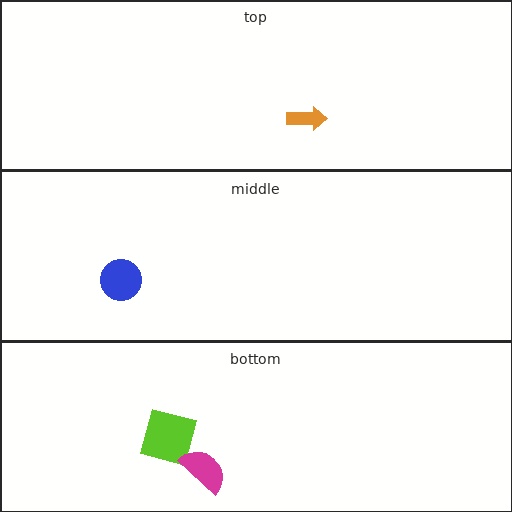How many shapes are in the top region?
1.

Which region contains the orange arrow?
The top region.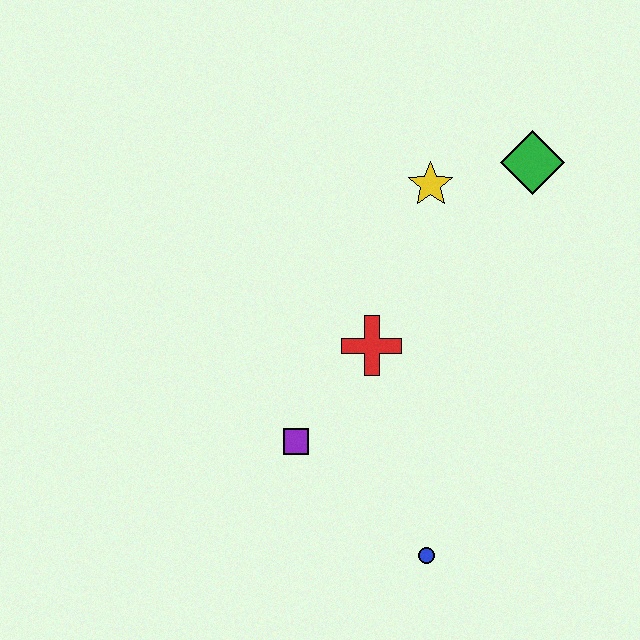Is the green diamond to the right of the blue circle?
Yes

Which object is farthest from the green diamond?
The blue circle is farthest from the green diamond.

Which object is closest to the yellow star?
The green diamond is closest to the yellow star.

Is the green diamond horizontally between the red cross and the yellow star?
No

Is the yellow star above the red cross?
Yes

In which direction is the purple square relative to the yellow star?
The purple square is below the yellow star.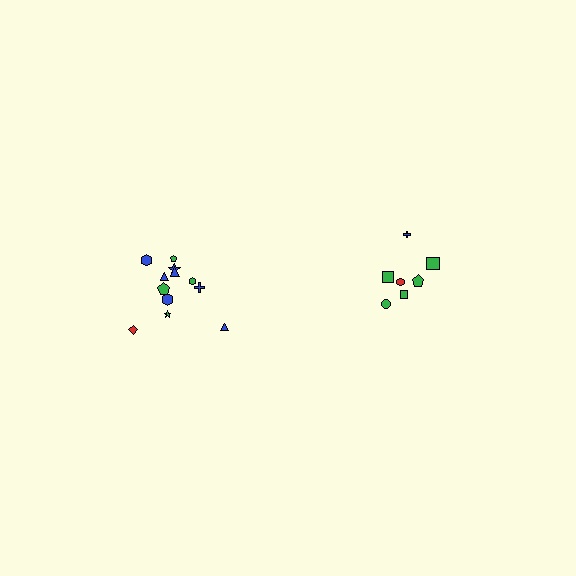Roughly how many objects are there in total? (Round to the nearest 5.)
Roughly 20 objects in total.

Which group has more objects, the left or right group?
The left group.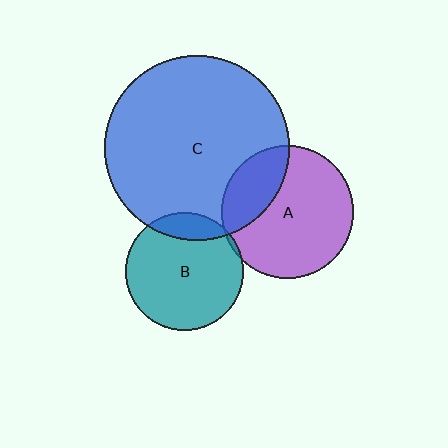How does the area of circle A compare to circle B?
Approximately 1.3 times.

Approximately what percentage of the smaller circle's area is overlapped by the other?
Approximately 5%.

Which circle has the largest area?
Circle C (blue).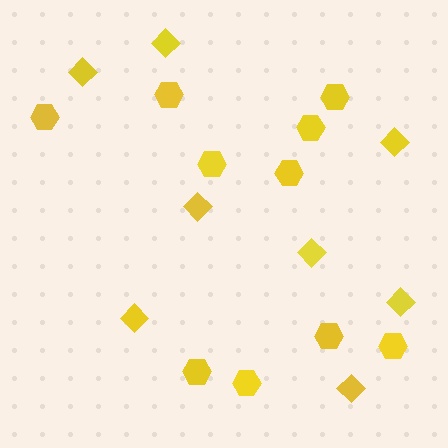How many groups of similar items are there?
There are 2 groups: one group of diamonds (8) and one group of hexagons (10).